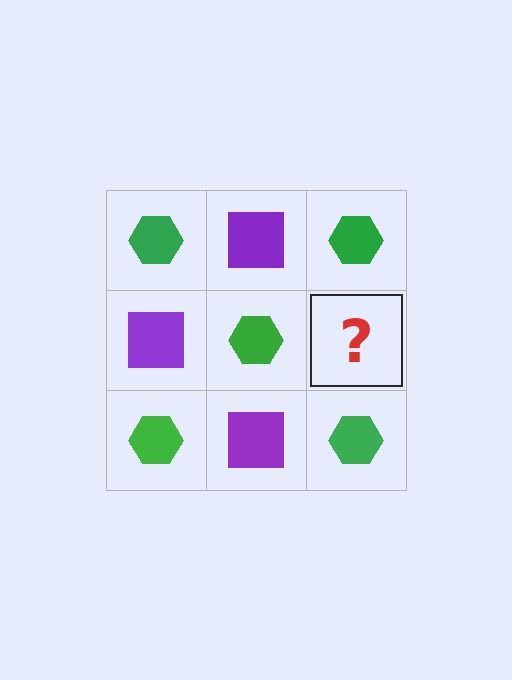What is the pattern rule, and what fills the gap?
The rule is that it alternates green hexagon and purple square in a checkerboard pattern. The gap should be filled with a purple square.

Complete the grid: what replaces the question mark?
The question mark should be replaced with a purple square.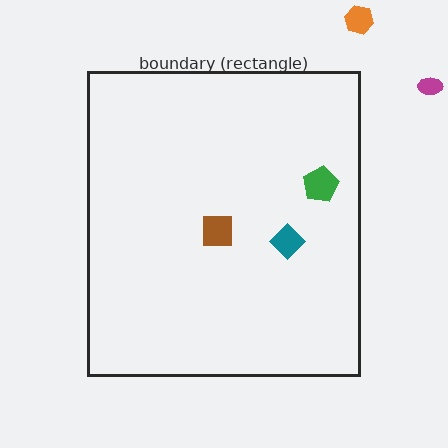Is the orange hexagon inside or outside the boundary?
Outside.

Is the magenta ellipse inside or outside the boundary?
Outside.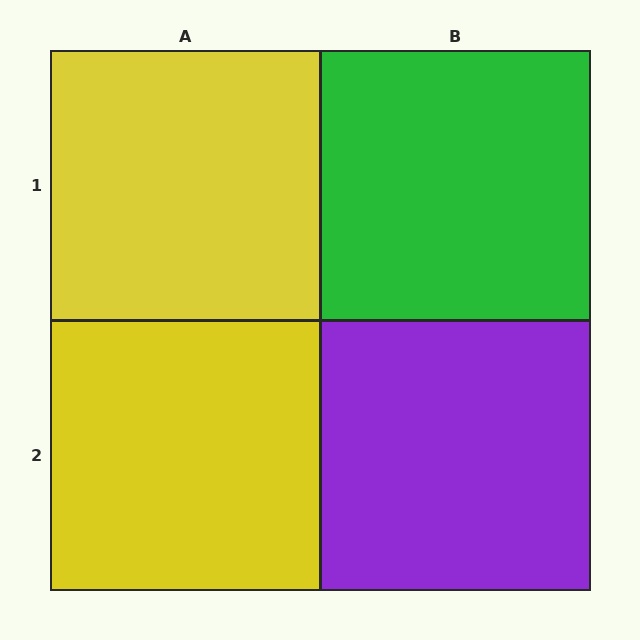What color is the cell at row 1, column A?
Yellow.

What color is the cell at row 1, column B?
Green.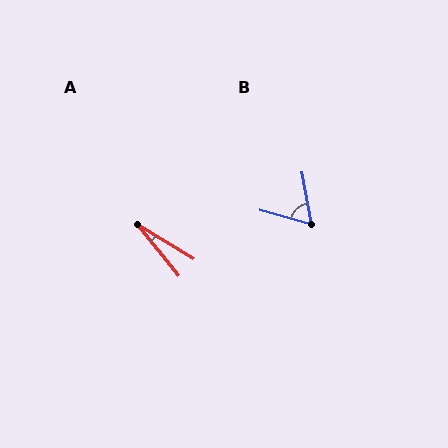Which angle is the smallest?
A, at approximately 20 degrees.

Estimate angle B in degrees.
Approximately 64 degrees.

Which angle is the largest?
B, at approximately 64 degrees.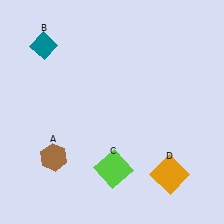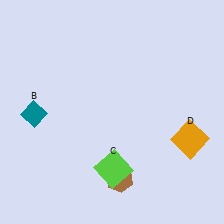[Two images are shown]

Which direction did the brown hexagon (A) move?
The brown hexagon (A) moved right.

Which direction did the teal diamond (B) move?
The teal diamond (B) moved down.